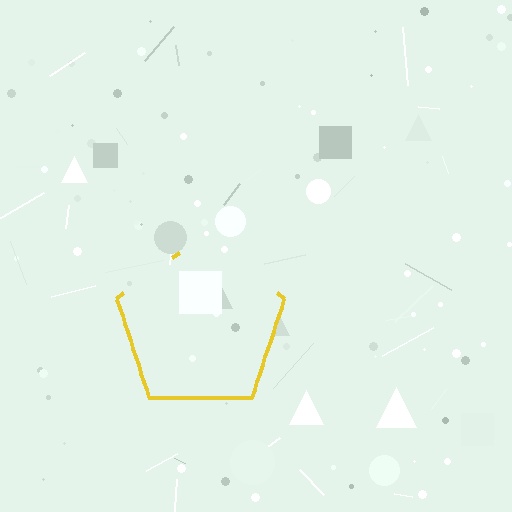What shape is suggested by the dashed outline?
The dashed outline suggests a pentagon.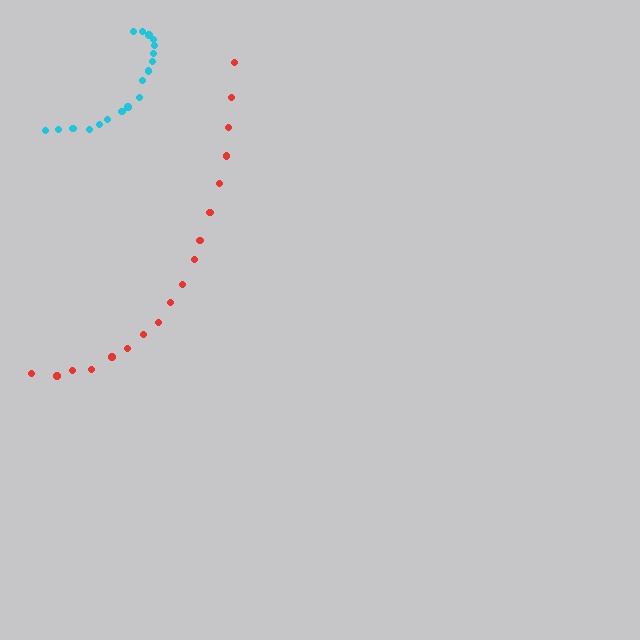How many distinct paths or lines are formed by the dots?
There are 2 distinct paths.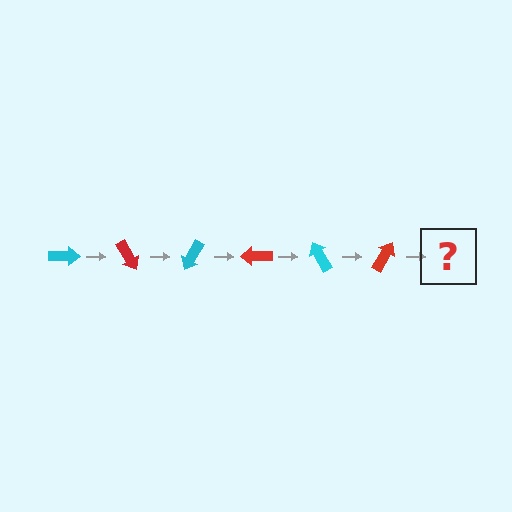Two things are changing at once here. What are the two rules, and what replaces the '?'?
The two rules are that it rotates 60 degrees each step and the color cycles through cyan and red. The '?' should be a cyan arrow, rotated 360 degrees from the start.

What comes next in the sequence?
The next element should be a cyan arrow, rotated 360 degrees from the start.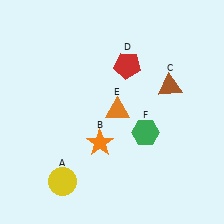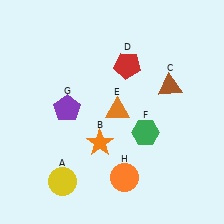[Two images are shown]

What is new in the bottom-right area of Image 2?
An orange circle (H) was added in the bottom-right area of Image 2.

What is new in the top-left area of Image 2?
A purple pentagon (G) was added in the top-left area of Image 2.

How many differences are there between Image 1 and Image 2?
There are 2 differences between the two images.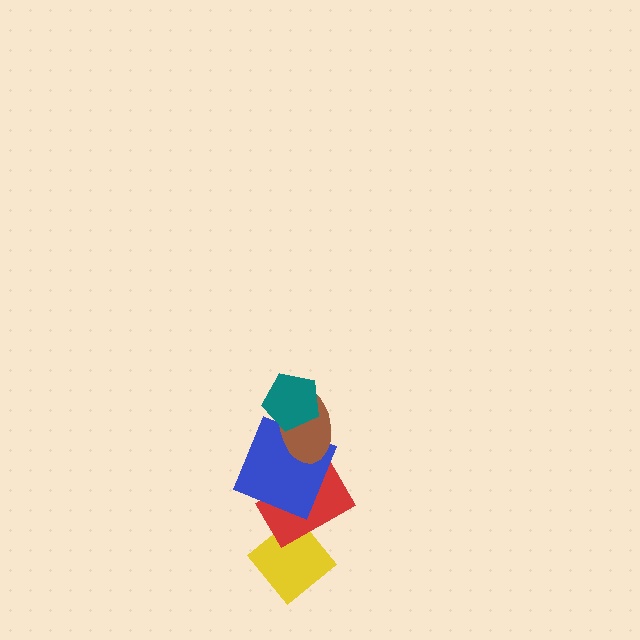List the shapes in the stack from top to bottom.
From top to bottom: the teal pentagon, the brown ellipse, the blue square, the red rectangle, the yellow diamond.